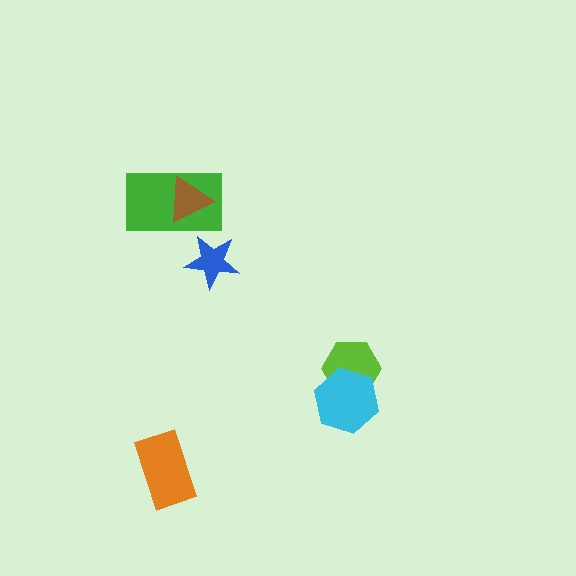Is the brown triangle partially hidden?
No, no other shape covers it.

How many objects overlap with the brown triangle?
1 object overlaps with the brown triangle.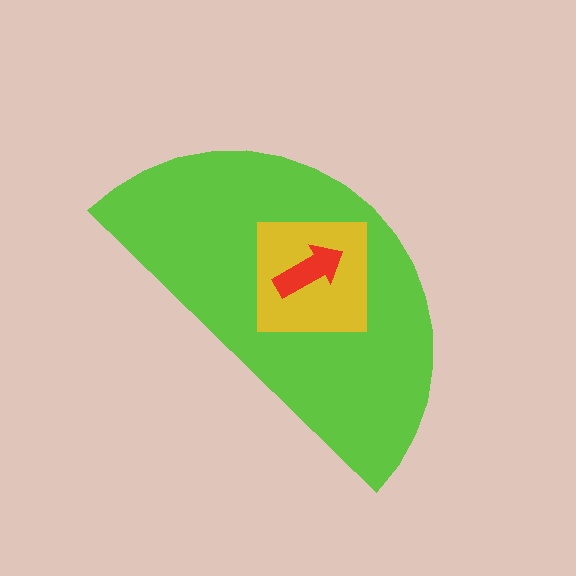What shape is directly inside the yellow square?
The red arrow.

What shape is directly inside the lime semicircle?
The yellow square.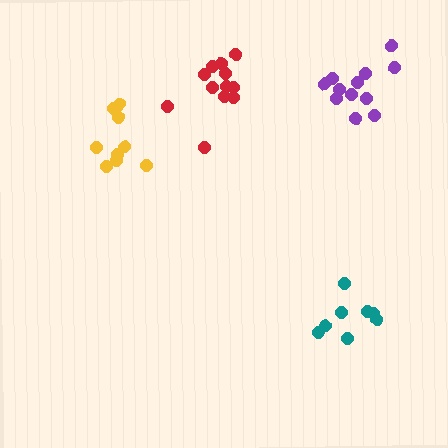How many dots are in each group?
Group 1: 8 dots, Group 2: 12 dots, Group 3: 12 dots, Group 4: 9 dots (41 total).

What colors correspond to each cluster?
The clusters are colored: teal, purple, red, yellow.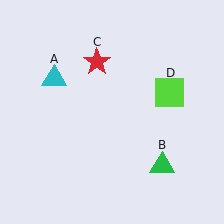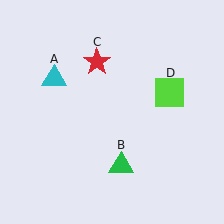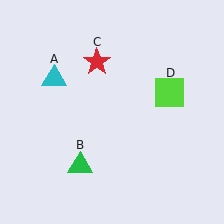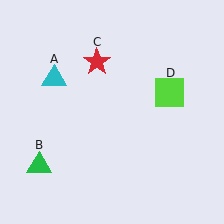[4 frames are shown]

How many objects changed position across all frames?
1 object changed position: green triangle (object B).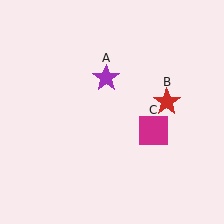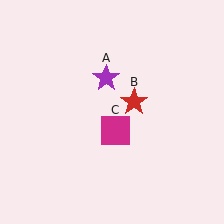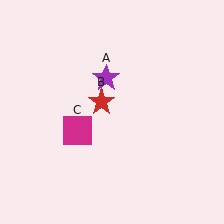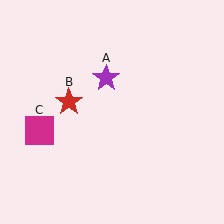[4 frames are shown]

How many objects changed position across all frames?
2 objects changed position: red star (object B), magenta square (object C).